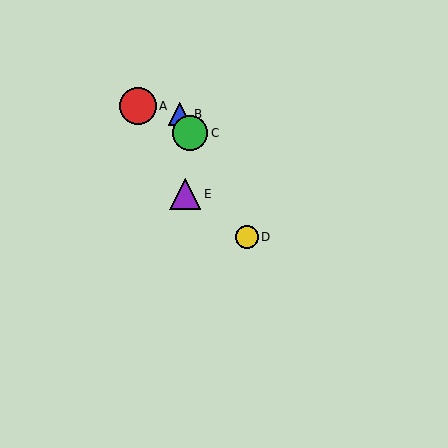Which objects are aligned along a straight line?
Objects B, C, D are aligned along a straight line.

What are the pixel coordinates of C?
Object C is at (190, 133).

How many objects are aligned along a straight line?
3 objects (B, C, D) are aligned along a straight line.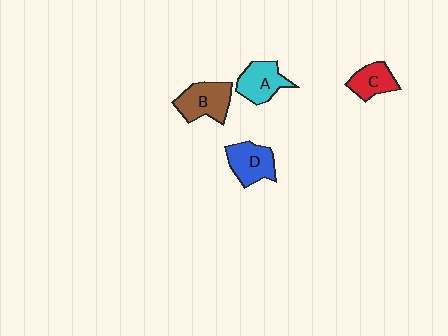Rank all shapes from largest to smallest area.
From largest to smallest: B (brown), D (blue), A (cyan), C (red).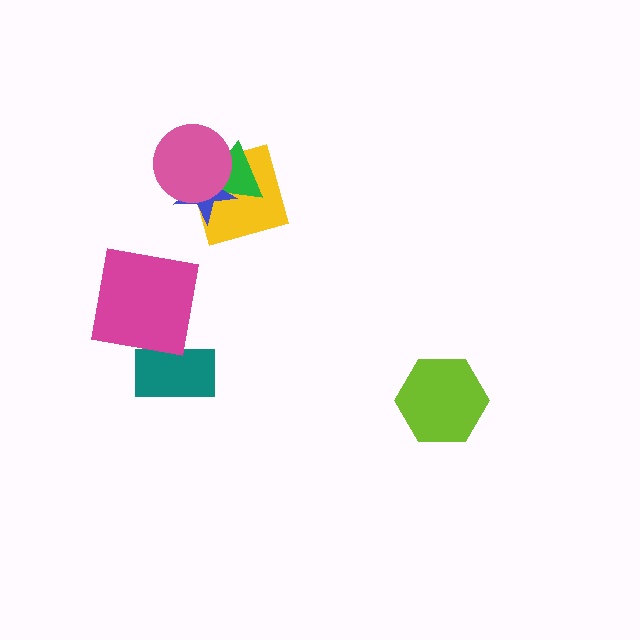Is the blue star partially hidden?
Yes, it is partially covered by another shape.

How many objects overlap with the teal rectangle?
0 objects overlap with the teal rectangle.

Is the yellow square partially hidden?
Yes, it is partially covered by another shape.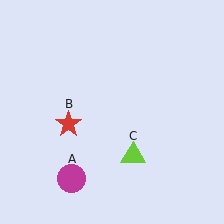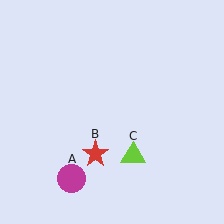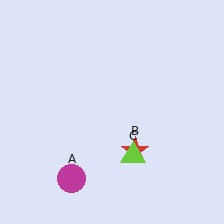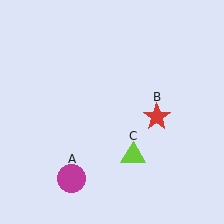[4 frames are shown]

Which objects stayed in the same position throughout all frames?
Magenta circle (object A) and lime triangle (object C) remained stationary.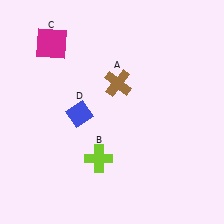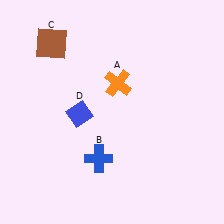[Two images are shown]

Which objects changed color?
A changed from brown to orange. B changed from lime to blue. C changed from magenta to brown.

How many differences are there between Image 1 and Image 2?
There are 3 differences between the two images.